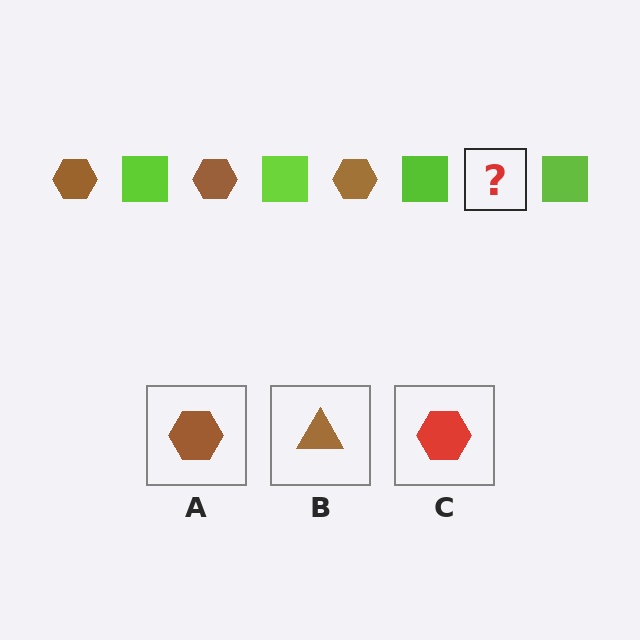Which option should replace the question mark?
Option A.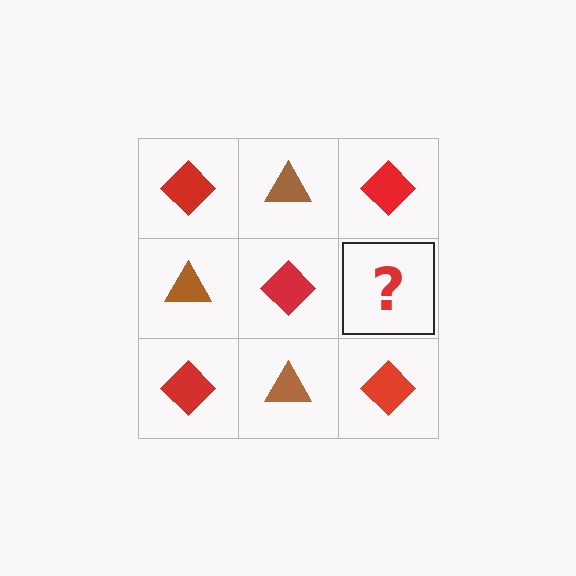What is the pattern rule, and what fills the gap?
The rule is that it alternates red diamond and brown triangle in a checkerboard pattern. The gap should be filled with a brown triangle.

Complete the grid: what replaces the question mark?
The question mark should be replaced with a brown triangle.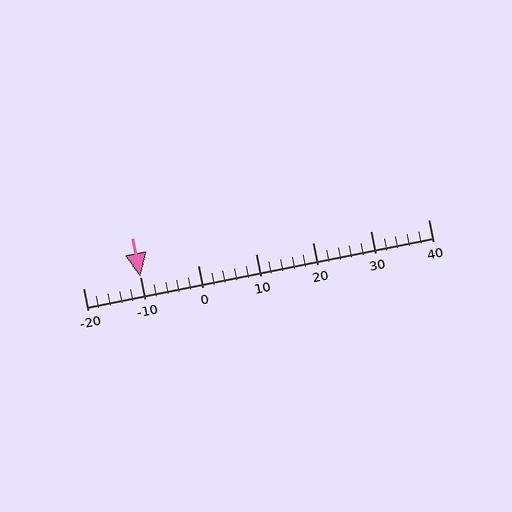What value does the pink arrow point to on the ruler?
The pink arrow points to approximately -10.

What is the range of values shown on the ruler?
The ruler shows values from -20 to 40.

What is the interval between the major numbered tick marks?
The major tick marks are spaced 10 units apart.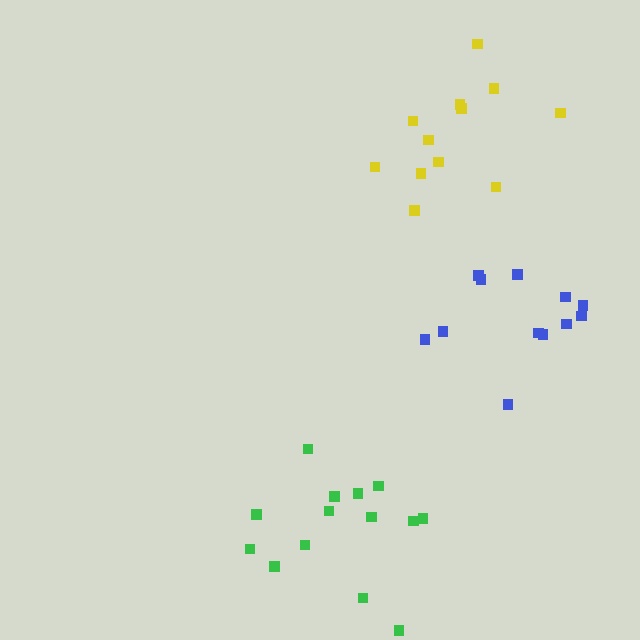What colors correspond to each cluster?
The clusters are colored: yellow, green, blue.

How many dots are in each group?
Group 1: 12 dots, Group 2: 14 dots, Group 3: 12 dots (38 total).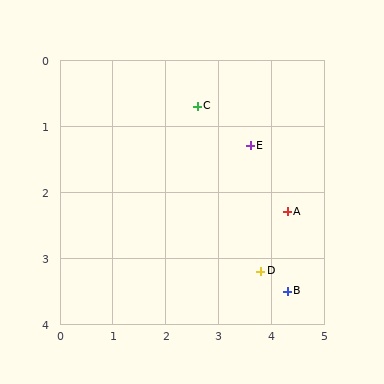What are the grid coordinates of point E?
Point E is at approximately (3.6, 1.3).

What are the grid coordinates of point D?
Point D is at approximately (3.8, 3.2).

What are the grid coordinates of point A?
Point A is at approximately (4.3, 2.3).